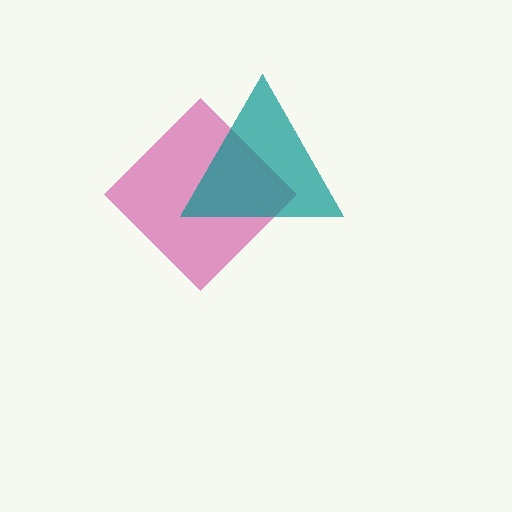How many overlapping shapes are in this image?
There are 2 overlapping shapes in the image.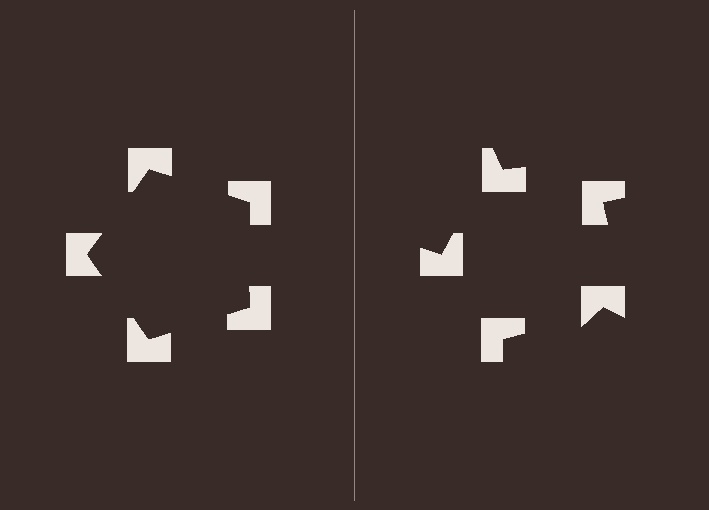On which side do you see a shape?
An illusory pentagon appears on the left side. On the right side the wedge cuts are rotated, so no coherent shape forms.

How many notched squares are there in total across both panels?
10 — 5 on each side.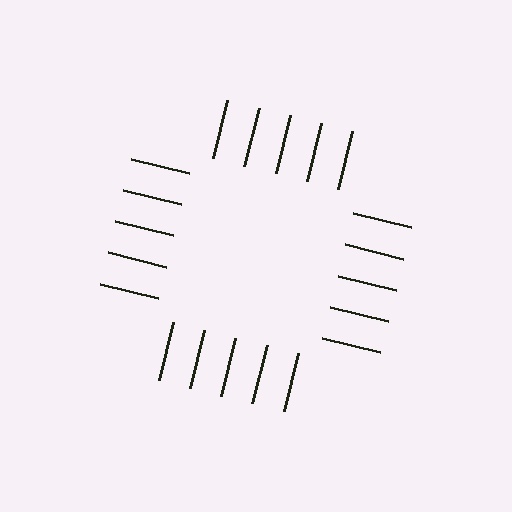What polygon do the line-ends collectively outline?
An illusory square — the line segments terminate on its edges but no continuous stroke is drawn.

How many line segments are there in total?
20 — 5 along each of the 4 edges.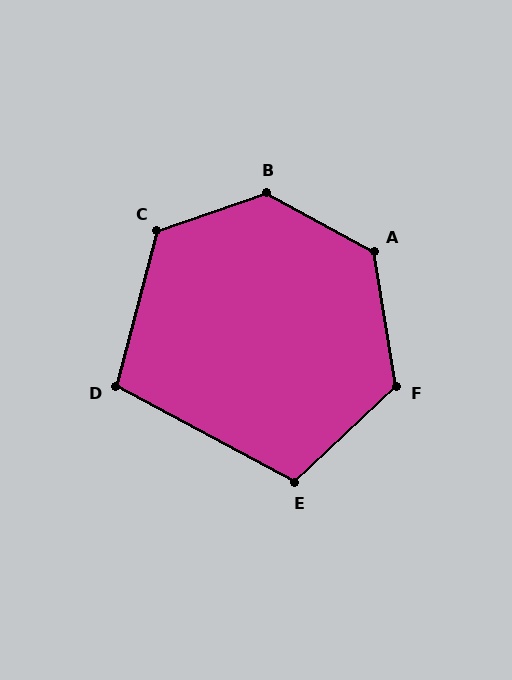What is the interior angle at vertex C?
Approximately 124 degrees (obtuse).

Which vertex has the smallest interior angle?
D, at approximately 104 degrees.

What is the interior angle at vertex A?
Approximately 128 degrees (obtuse).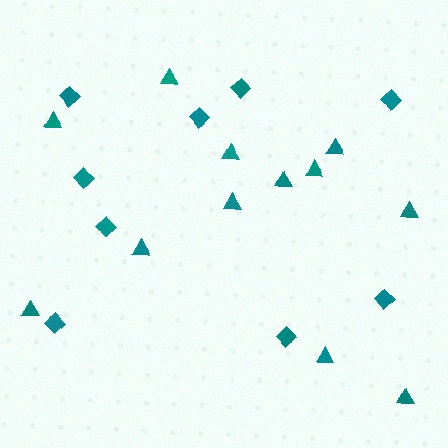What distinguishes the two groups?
There are 2 groups: one group of triangles (12) and one group of diamonds (9).